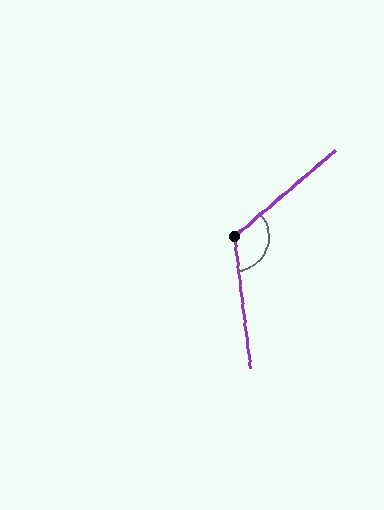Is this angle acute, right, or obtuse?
It is obtuse.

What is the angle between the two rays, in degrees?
Approximately 123 degrees.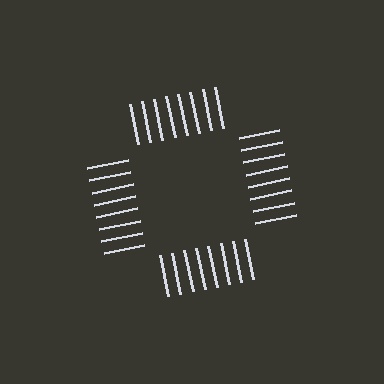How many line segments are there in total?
32 — 8 along each of the 4 edges.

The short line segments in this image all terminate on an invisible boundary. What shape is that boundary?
An illusory square — the line segments terminate on its edges but no continuous stroke is drawn.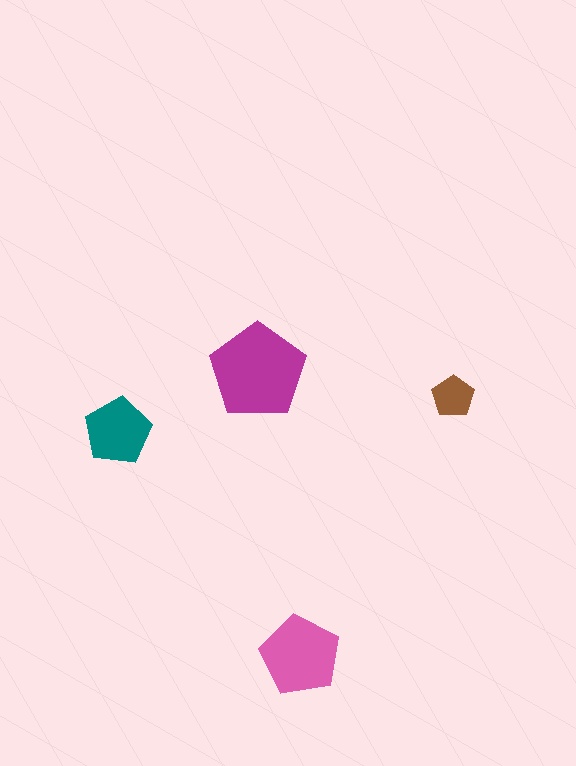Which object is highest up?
The magenta pentagon is topmost.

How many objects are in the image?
There are 4 objects in the image.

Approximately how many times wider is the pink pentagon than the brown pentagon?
About 2 times wider.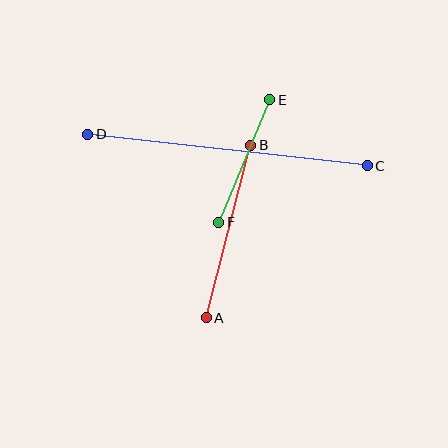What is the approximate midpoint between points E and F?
The midpoint is at approximately (244, 161) pixels.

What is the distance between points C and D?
The distance is approximately 282 pixels.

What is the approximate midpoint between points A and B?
The midpoint is at approximately (228, 232) pixels.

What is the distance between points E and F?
The distance is approximately 133 pixels.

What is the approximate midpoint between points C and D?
The midpoint is at approximately (227, 150) pixels.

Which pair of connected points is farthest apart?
Points C and D are farthest apart.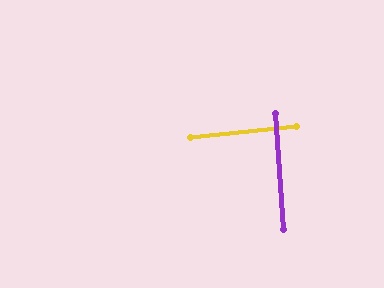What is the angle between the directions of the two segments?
Approximately 88 degrees.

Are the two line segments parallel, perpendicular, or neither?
Perpendicular — they meet at approximately 88°.